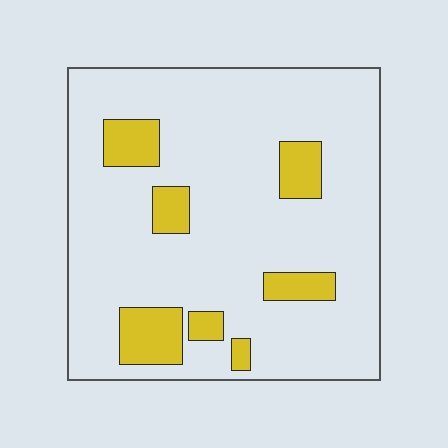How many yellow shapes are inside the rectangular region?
7.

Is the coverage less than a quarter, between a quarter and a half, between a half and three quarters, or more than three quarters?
Less than a quarter.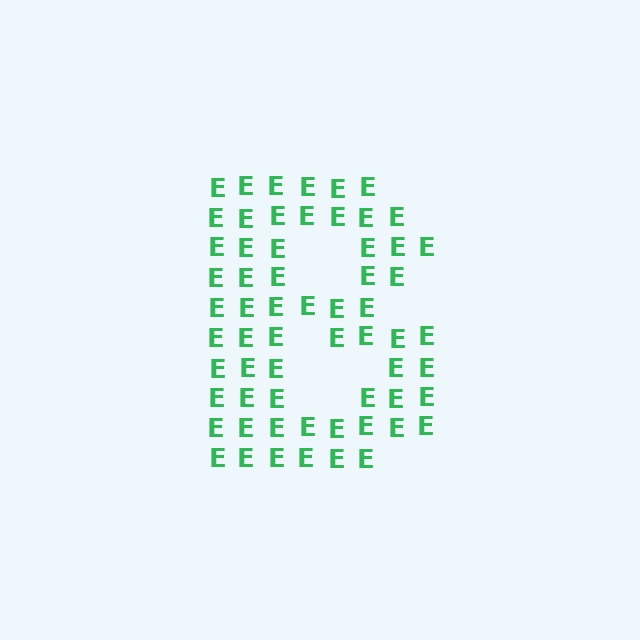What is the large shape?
The large shape is the letter B.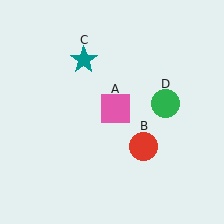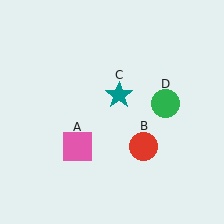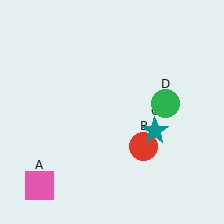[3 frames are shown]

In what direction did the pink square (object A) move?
The pink square (object A) moved down and to the left.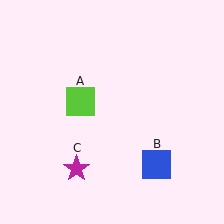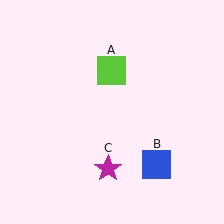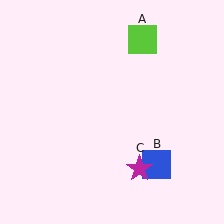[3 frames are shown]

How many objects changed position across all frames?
2 objects changed position: lime square (object A), magenta star (object C).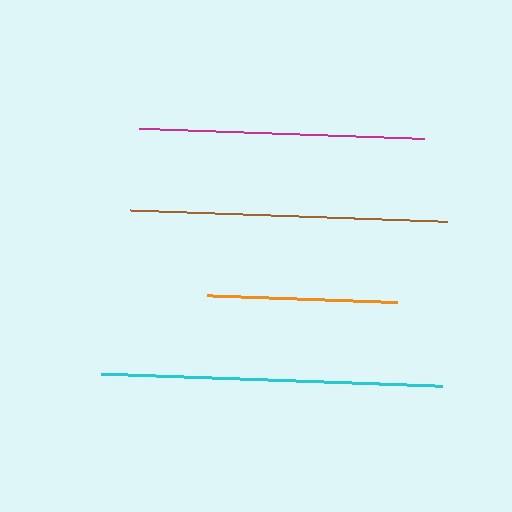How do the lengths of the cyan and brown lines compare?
The cyan and brown lines are approximately the same length.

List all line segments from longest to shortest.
From longest to shortest: cyan, brown, magenta, orange.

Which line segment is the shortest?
The orange line is the shortest at approximately 192 pixels.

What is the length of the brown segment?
The brown segment is approximately 318 pixels long.